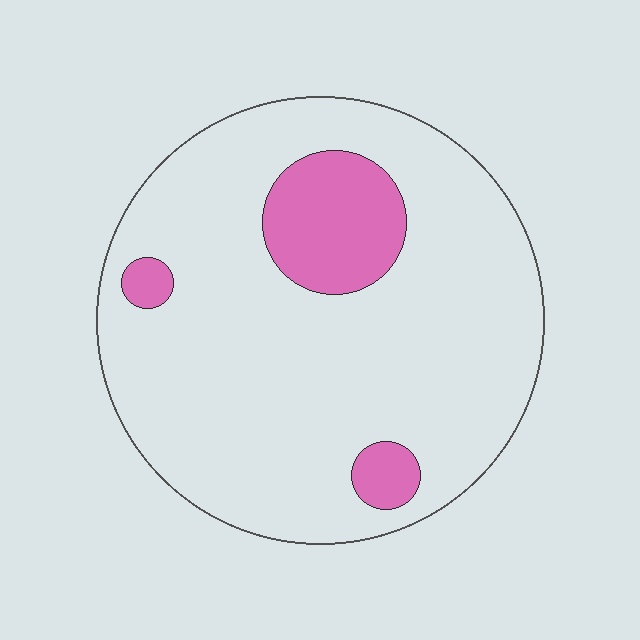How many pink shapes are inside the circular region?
3.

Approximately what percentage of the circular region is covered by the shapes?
Approximately 15%.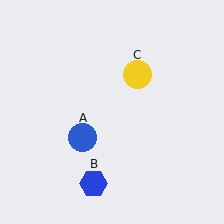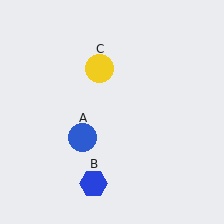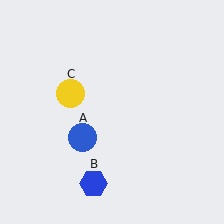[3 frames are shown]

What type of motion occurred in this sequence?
The yellow circle (object C) rotated counterclockwise around the center of the scene.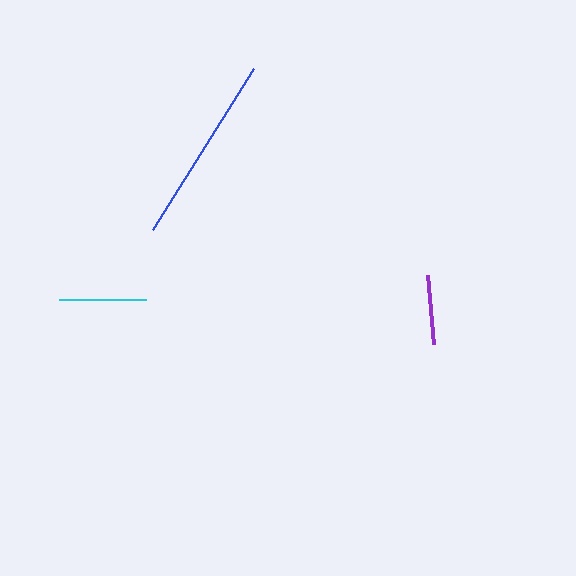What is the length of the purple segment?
The purple segment is approximately 69 pixels long.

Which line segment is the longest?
The blue line is the longest at approximately 191 pixels.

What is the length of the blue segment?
The blue segment is approximately 191 pixels long.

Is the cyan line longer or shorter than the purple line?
The cyan line is longer than the purple line.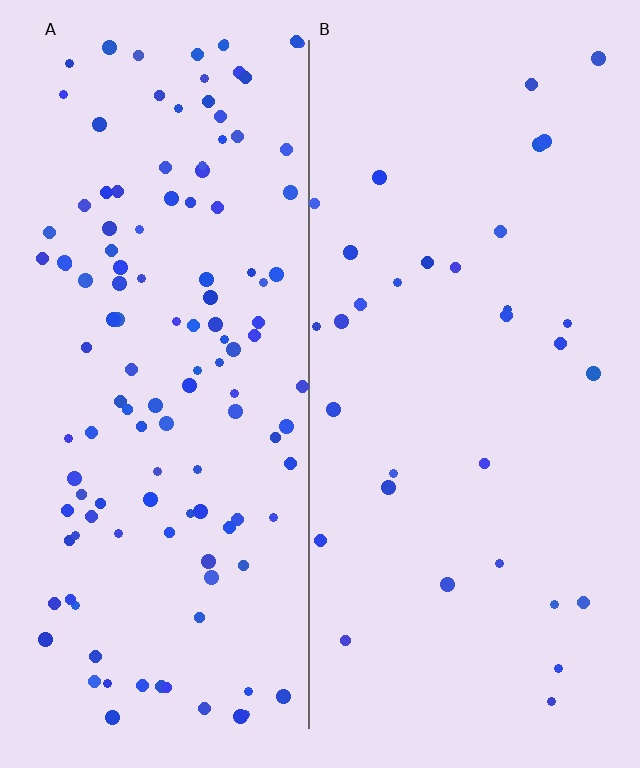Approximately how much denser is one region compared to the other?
Approximately 3.9× — region A over region B.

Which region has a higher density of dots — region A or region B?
A (the left).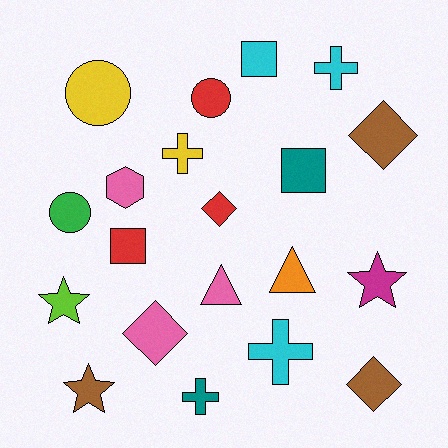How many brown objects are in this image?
There are 3 brown objects.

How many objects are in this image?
There are 20 objects.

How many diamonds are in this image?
There are 4 diamonds.